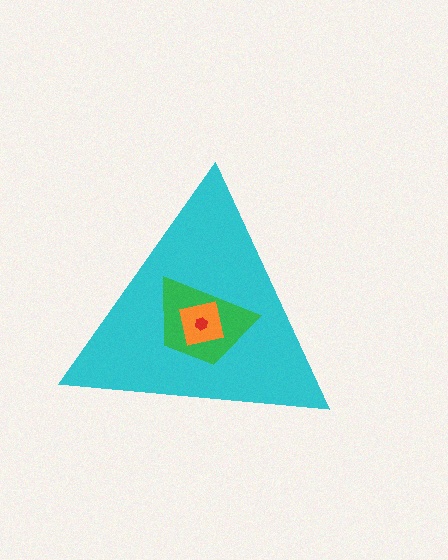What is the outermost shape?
The cyan triangle.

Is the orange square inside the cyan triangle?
Yes.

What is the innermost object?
The red hexagon.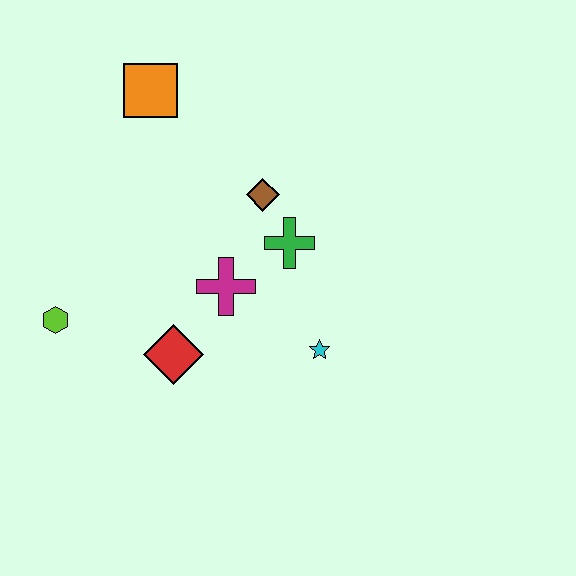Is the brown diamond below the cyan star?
No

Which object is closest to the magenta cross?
The green cross is closest to the magenta cross.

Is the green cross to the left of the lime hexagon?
No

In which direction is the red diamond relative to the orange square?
The red diamond is below the orange square.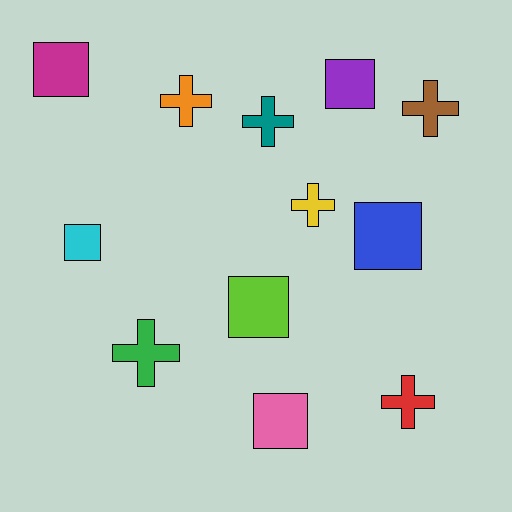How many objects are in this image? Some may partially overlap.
There are 12 objects.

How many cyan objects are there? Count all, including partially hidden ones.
There is 1 cyan object.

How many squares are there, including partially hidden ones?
There are 6 squares.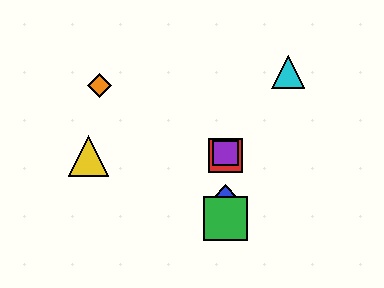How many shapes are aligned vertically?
4 shapes (the red square, the blue diamond, the green square, the purple square) are aligned vertically.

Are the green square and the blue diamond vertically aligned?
Yes, both are at x≈225.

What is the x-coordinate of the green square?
The green square is at x≈225.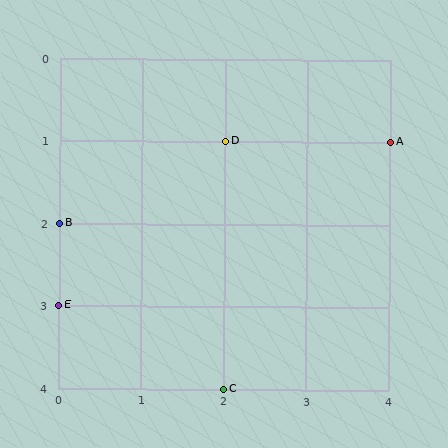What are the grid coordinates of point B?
Point B is at grid coordinates (0, 2).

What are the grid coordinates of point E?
Point E is at grid coordinates (0, 3).